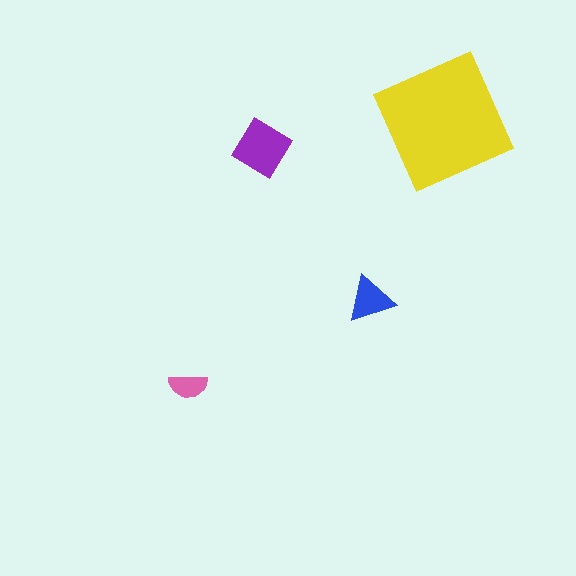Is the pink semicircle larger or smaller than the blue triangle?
Smaller.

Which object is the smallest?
The pink semicircle.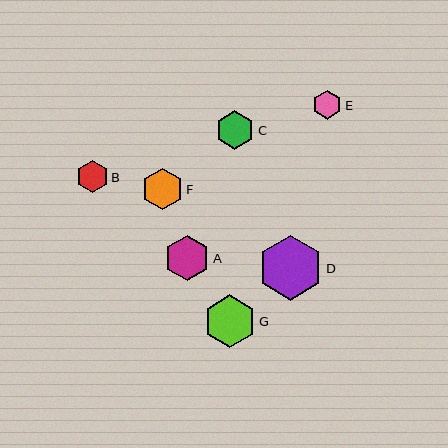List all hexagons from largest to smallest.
From largest to smallest: D, G, A, F, C, B, E.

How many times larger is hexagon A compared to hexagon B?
Hexagon A is approximately 1.4 times the size of hexagon B.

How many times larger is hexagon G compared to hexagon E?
Hexagon G is approximately 1.8 times the size of hexagon E.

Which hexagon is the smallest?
Hexagon E is the smallest with a size of approximately 29 pixels.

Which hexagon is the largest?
Hexagon D is the largest with a size of approximately 65 pixels.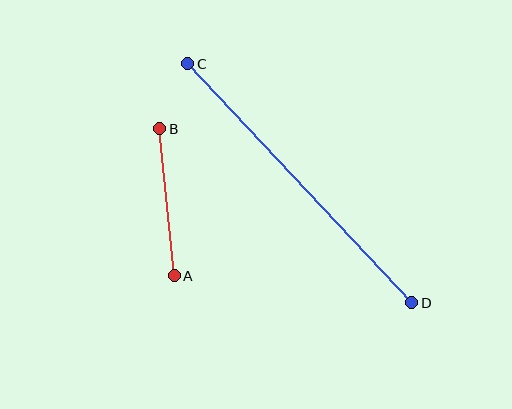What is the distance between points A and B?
The distance is approximately 148 pixels.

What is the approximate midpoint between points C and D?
The midpoint is at approximately (300, 183) pixels.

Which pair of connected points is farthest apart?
Points C and D are farthest apart.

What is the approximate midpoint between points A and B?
The midpoint is at approximately (167, 202) pixels.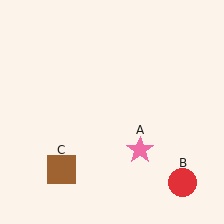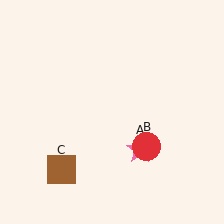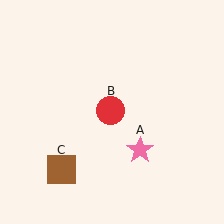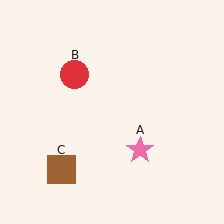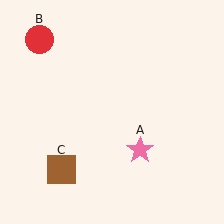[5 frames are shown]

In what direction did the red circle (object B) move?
The red circle (object B) moved up and to the left.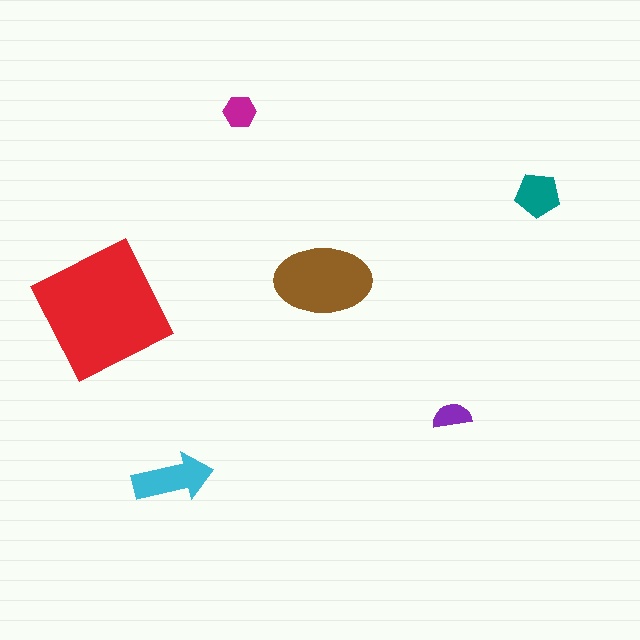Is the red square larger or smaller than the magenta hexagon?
Larger.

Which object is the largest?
The red square.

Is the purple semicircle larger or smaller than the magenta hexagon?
Smaller.